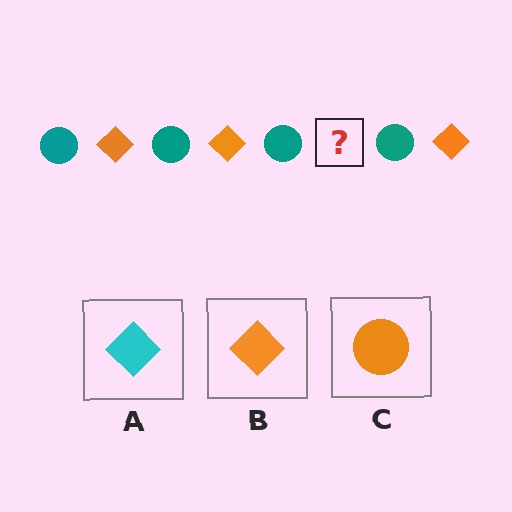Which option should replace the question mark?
Option B.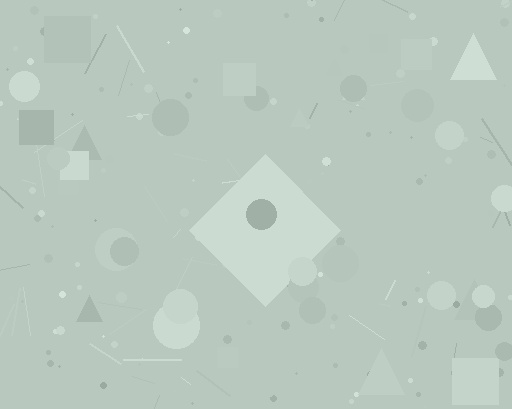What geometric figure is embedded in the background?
A diamond is embedded in the background.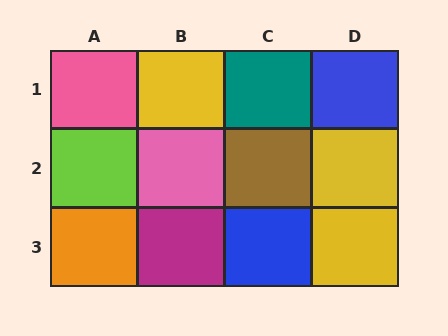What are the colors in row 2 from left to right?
Lime, pink, brown, yellow.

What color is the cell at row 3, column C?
Blue.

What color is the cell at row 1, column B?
Yellow.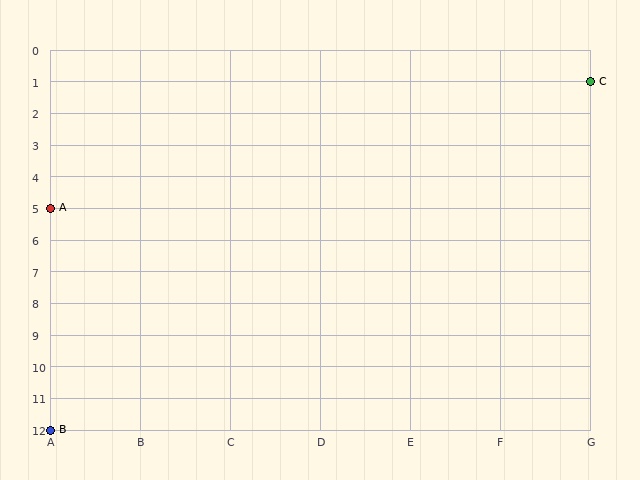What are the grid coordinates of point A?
Point A is at grid coordinates (A, 5).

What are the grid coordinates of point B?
Point B is at grid coordinates (A, 12).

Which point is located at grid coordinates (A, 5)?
Point A is at (A, 5).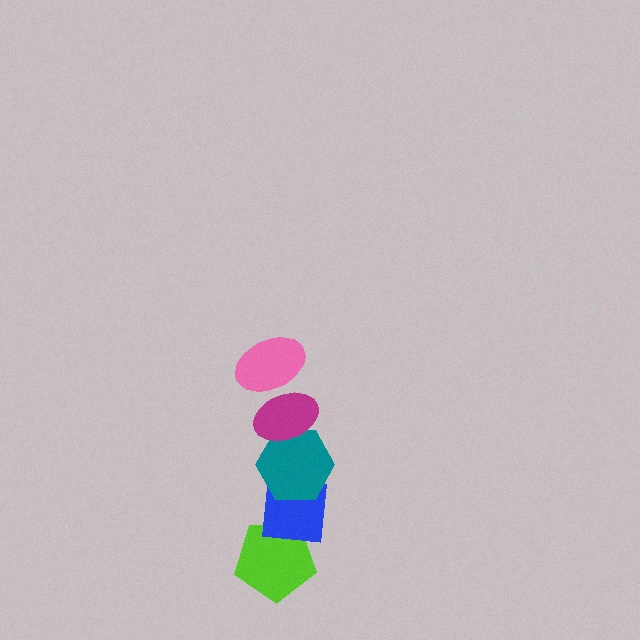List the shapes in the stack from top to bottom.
From top to bottom: the pink ellipse, the magenta ellipse, the teal hexagon, the blue square, the lime pentagon.